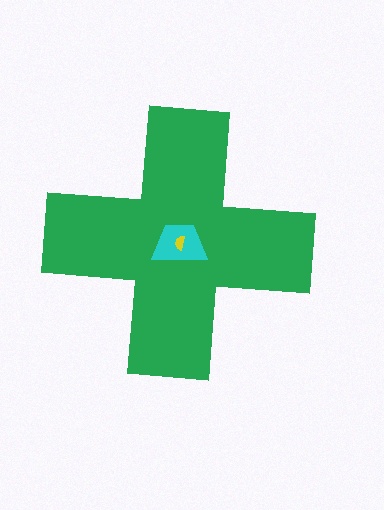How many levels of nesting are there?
3.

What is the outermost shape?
The green cross.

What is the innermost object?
The yellow semicircle.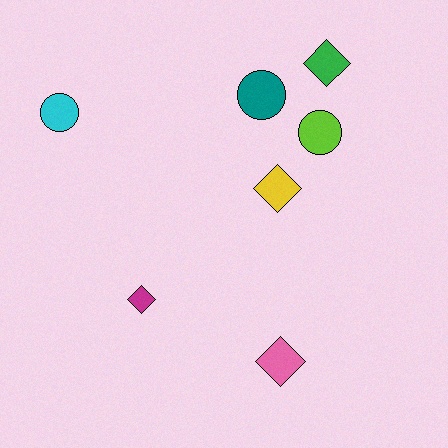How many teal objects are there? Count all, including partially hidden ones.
There is 1 teal object.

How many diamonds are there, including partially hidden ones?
There are 4 diamonds.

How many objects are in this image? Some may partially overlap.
There are 7 objects.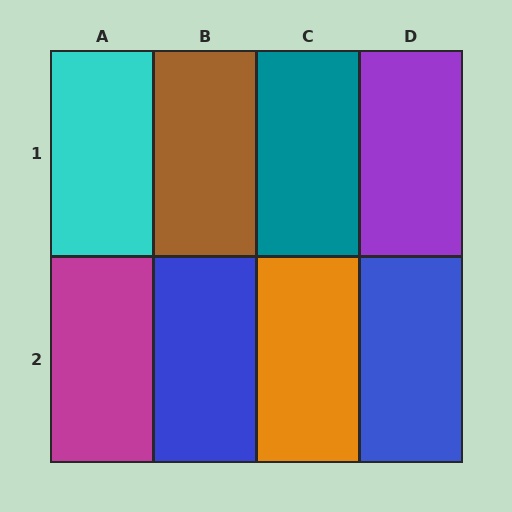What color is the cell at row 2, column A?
Magenta.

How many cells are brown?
1 cell is brown.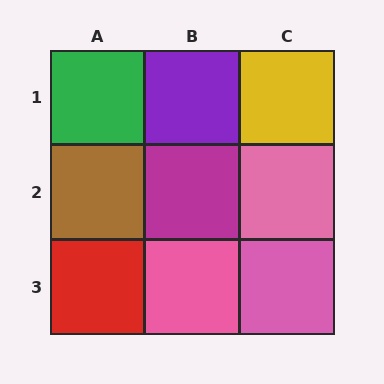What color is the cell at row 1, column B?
Purple.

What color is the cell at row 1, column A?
Green.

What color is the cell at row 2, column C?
Pink.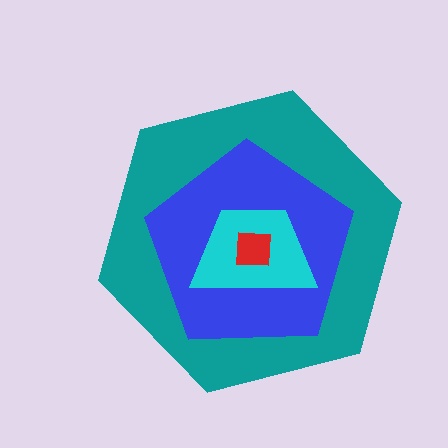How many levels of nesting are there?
4.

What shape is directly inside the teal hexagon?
The blue pentagon.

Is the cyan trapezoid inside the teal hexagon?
Yes.